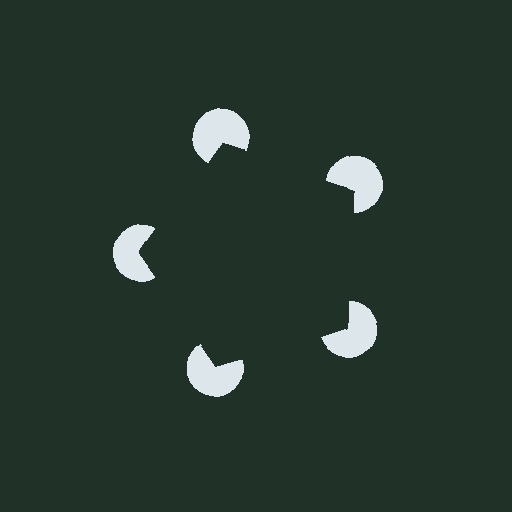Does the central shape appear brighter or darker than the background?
It typically appears slightly darker than the background, even though no actual brightness change is drawn.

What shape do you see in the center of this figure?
An illusory pentagon — its edges are inferred from the aligned wedge cuts in the pac-man discs, not physically drawn.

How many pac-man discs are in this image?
There are 5 — one at each vertex of the illusory pentagon.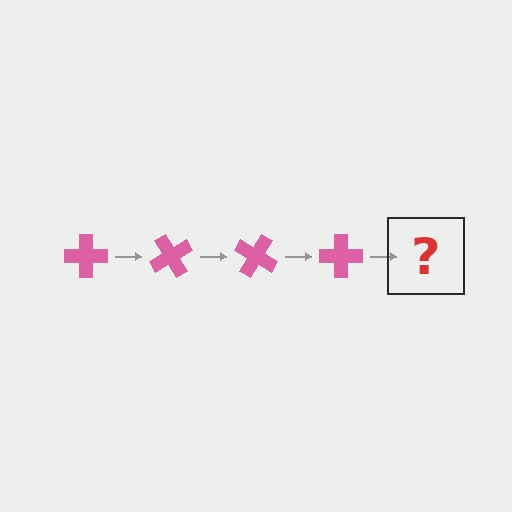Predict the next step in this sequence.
The next step is a pink cross rotated 240 degrees.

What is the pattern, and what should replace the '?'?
The pattern is that the cross rotates 60 degrees each step. The '?' should be a pink cross rotated 240 degrees.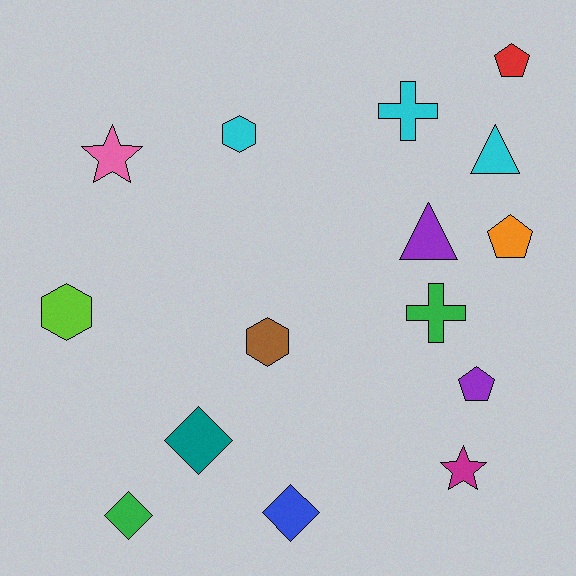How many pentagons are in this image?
There are 3 pentagons.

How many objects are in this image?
There are 15 objects.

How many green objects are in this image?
There are 2 green objects.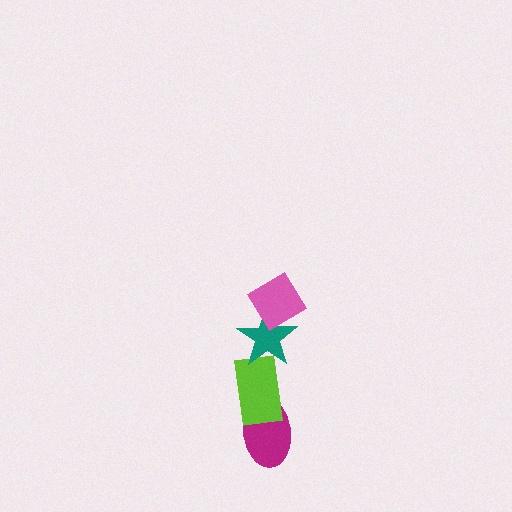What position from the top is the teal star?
The teal star is 2nd from the top.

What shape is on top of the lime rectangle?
The teal star is on top of the lime rectangle.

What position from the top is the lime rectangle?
The lime rectangle is 3rd from the top.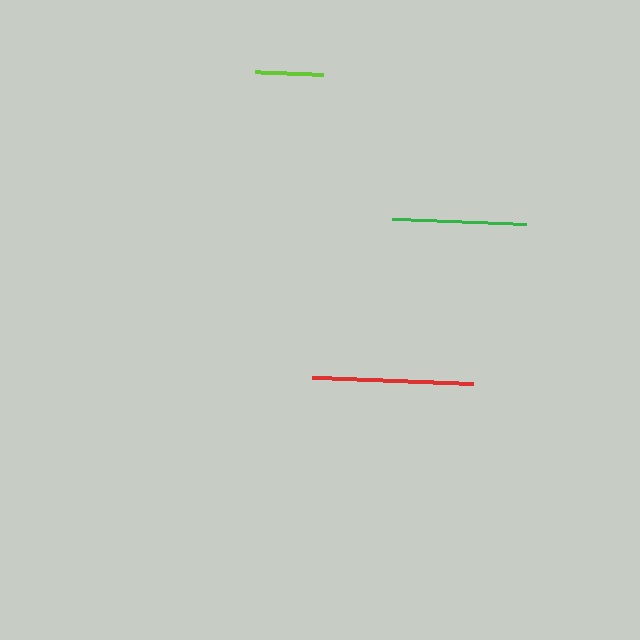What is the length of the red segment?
The red segment is approximately 161 pixels long.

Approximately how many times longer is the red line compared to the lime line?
The red line is approximately 2.3 times the length of the lime line.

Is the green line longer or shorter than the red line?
The red line is longer than the green line.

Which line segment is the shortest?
The lime line is the shortest at approximately 69 pixels.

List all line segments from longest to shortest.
From longest to shortest: red, green, lime.